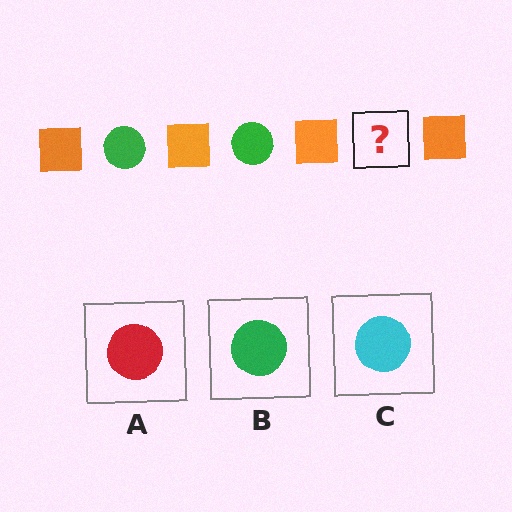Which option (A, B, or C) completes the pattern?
B.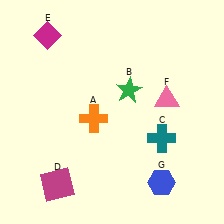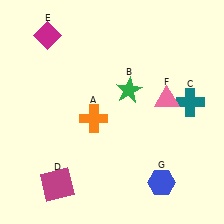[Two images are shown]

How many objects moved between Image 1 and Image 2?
1 object moved between the two images.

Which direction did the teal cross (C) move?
The teal cross (C) moved up.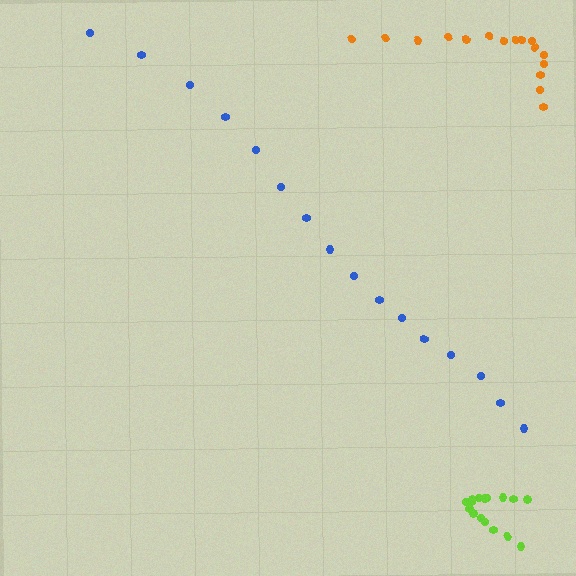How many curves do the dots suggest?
There are 3 distinct paths.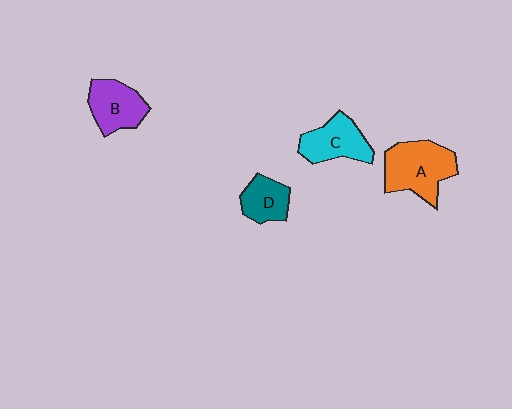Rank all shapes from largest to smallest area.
From largest to smallest: A (orange), C (cyan), B (purple), D (teal).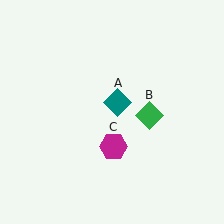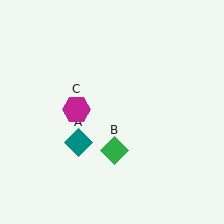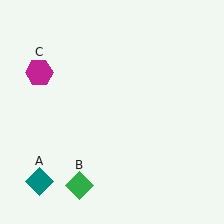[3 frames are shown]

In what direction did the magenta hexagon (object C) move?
The magenta hexagon (object C) moved up and to the left.